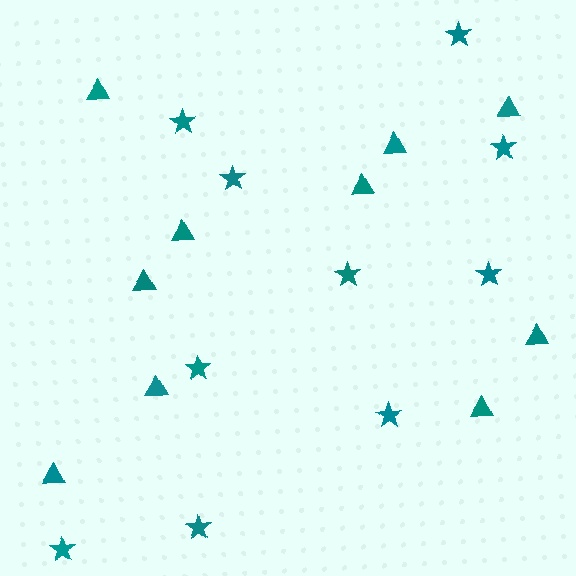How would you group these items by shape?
There are 2 groups: one group of stars (10) and one group of triangles (10).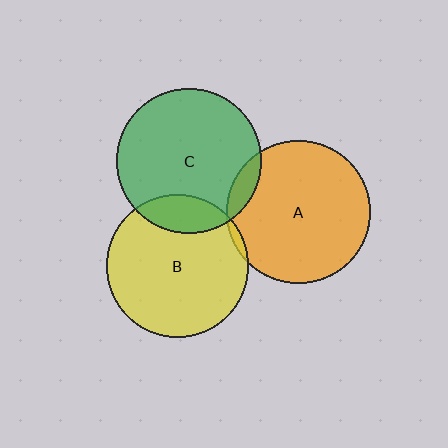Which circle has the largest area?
Circle C (green).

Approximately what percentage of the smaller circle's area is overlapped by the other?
Approximately 10%.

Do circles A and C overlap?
Yes.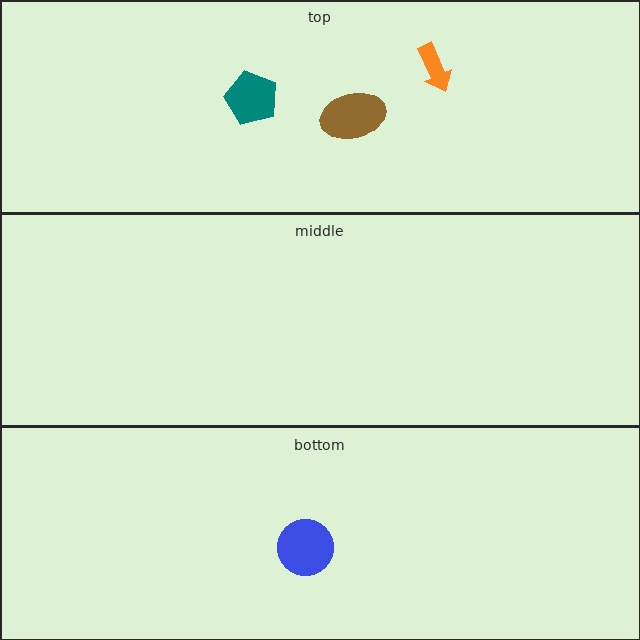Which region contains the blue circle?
The bottom region.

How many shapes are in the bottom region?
1.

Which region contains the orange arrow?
The top region.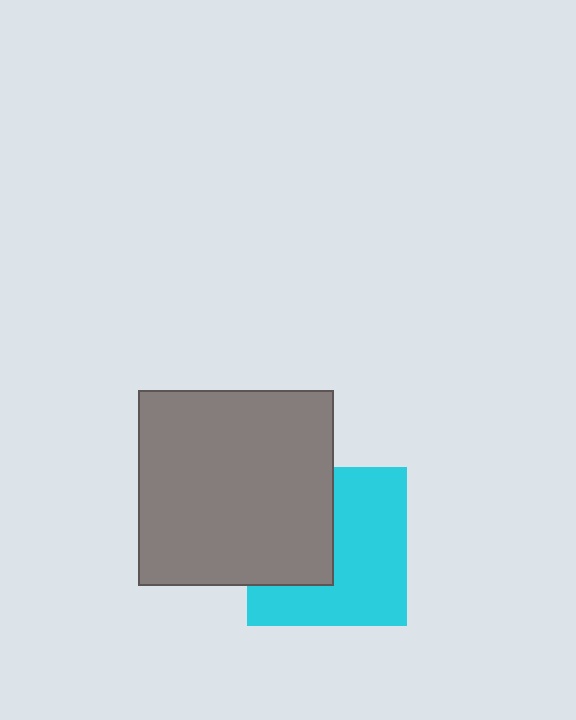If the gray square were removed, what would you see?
You would see the complete cyan square.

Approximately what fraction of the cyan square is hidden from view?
Roughly 40% of the cyan square is hidden behind the gray square.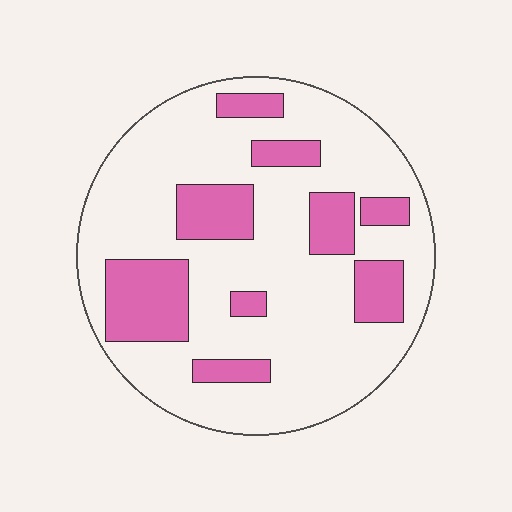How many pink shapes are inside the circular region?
9.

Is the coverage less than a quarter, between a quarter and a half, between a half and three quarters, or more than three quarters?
Less than a quarter.